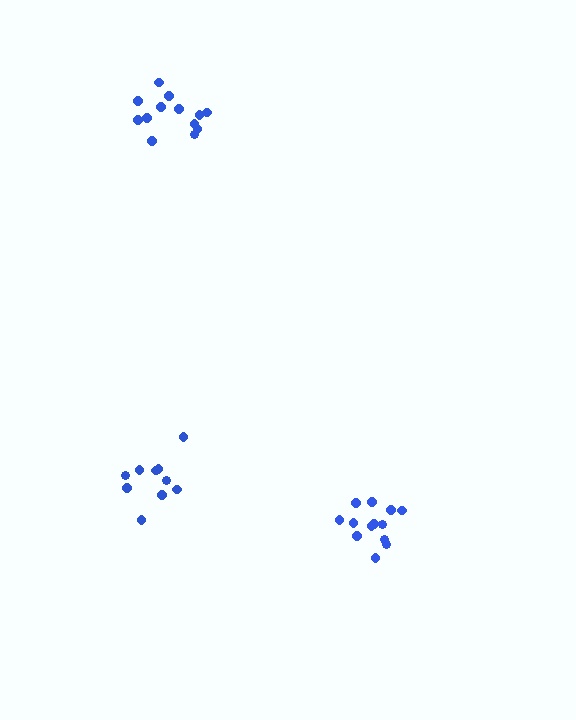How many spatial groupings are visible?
There are 3 spatial groupings.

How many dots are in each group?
Group 1: 14 dots, Group 2: 10 dots, Group 3: 13 dots (37 total).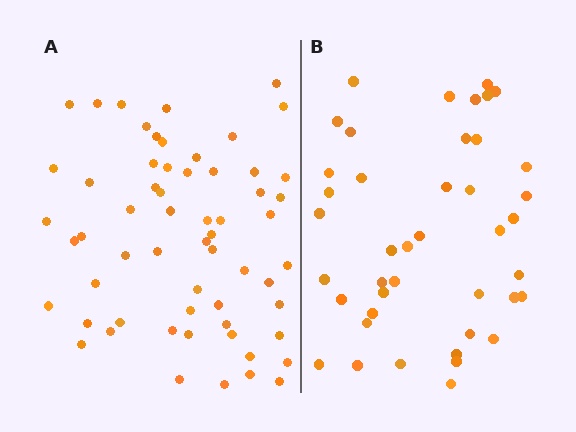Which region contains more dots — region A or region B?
Region A (the left region) has more dots.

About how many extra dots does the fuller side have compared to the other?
Region A has approximately 20 more dots than region B.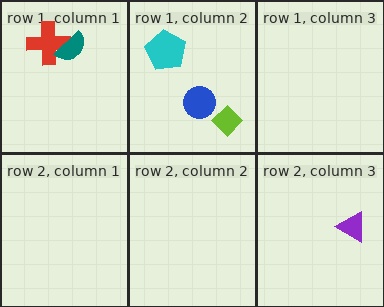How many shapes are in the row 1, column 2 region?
3.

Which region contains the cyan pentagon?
The row 1, column 2 region.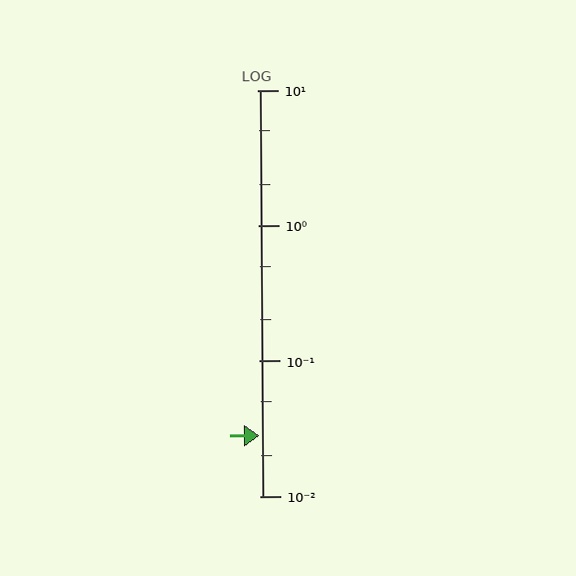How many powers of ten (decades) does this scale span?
The scale spans 3 decades, from 0.01 to 10.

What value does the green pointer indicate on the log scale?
The pointer indicates approximately 0.028.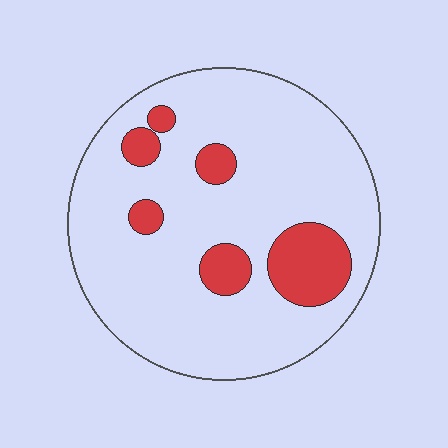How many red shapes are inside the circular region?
6.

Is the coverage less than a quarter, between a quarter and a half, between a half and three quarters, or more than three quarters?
Less than a quarter.